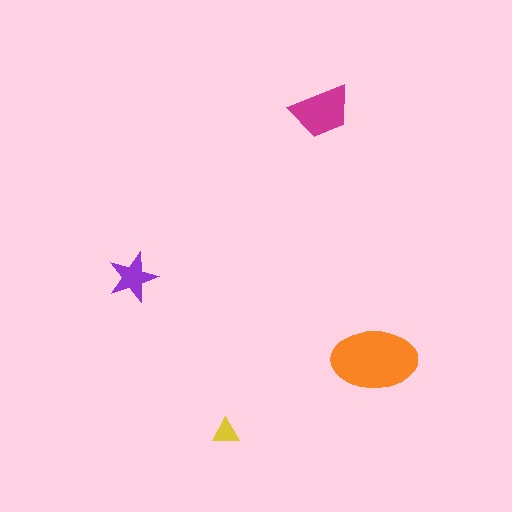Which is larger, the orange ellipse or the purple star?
The orange ellipse.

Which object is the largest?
The orange ellipse.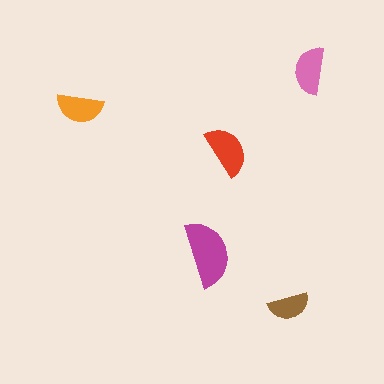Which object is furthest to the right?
The pink semicircle is rightmost.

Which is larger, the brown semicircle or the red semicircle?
The red one.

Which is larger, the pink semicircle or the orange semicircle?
The pink one.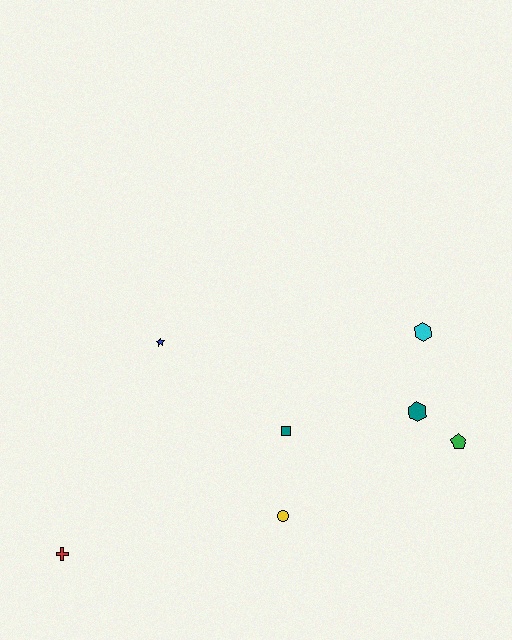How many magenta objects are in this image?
There are no magenta objects.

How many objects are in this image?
There are 7 objects.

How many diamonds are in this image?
There are no diamonds.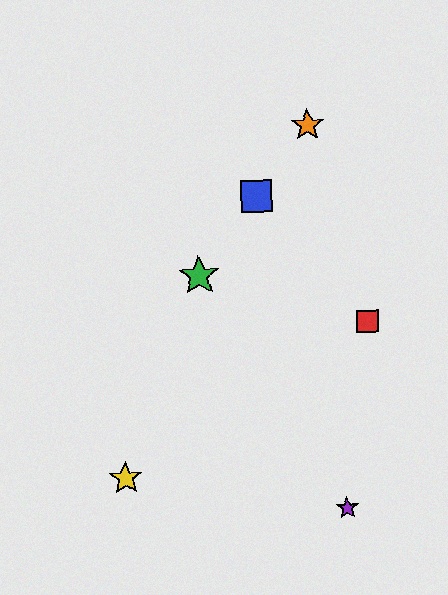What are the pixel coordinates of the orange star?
The orange star is at (307, 125).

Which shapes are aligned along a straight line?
The blue square, the green star, the orange star are aligned along a straight line.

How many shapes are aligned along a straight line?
3 shapes (the blue square, the green star, the orange star) are aligned along a straight line.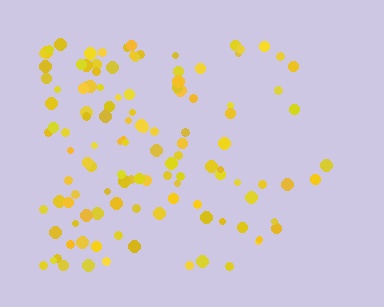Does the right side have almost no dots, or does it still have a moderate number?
Still a moderate number, just noticeably fewer than the left.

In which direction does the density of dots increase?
From right to left, with the left side densest.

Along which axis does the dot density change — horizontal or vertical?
Horizontal.